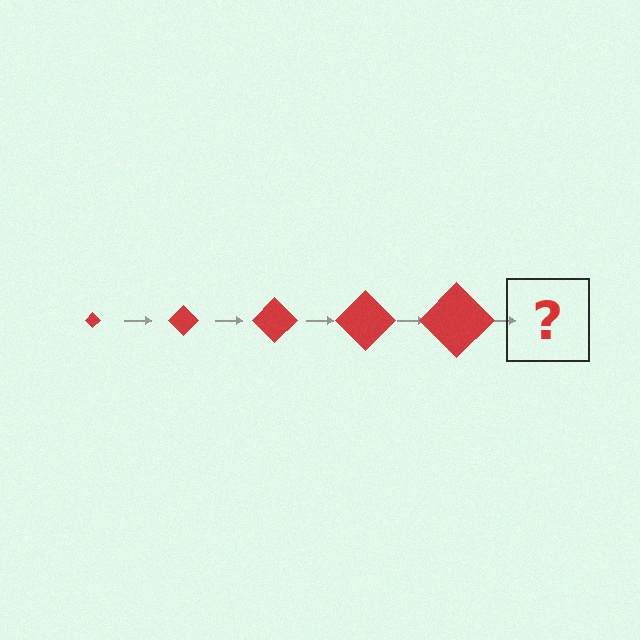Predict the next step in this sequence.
The next step is a red diamond, larger than the previous one.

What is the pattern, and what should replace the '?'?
The pattern is that the diamond gets progressively larger each step. The '?' should be a red diamond, larger than the previous one.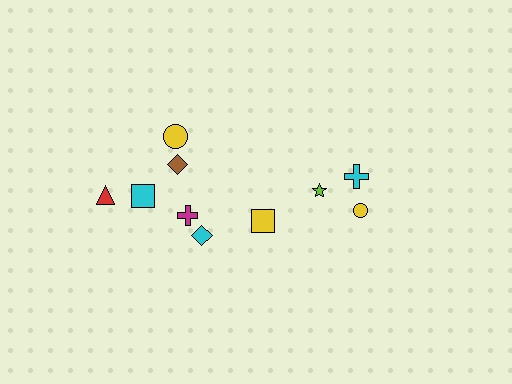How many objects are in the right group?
There are 4 objects.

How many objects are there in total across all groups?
There are 10 objects.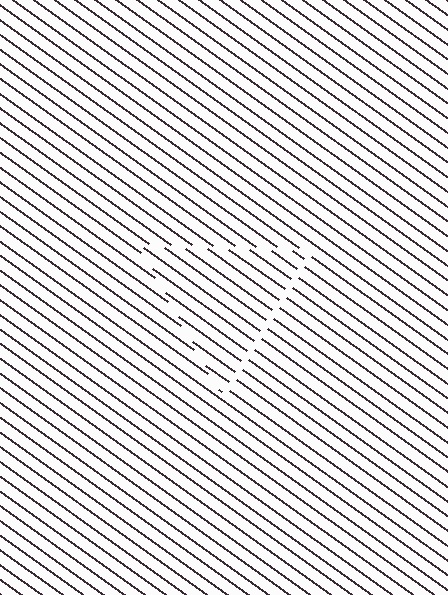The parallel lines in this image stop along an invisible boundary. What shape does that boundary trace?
An illusory triangle. The interior of the shape contains the same grating, shifted by half a period — the contour is defined by the phase discontinuity where line-ends from the inner and outer gratings abut.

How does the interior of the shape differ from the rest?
The interior of the shape contains the same grating, shifted by half a period — the contour is defined by the phase discontinuity where line-ends from the inner and outer gratings abut.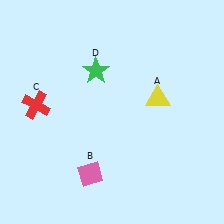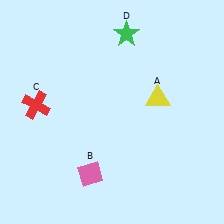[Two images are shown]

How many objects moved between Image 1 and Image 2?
1 object moved between the two images.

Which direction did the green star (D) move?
The green star (D) moved up.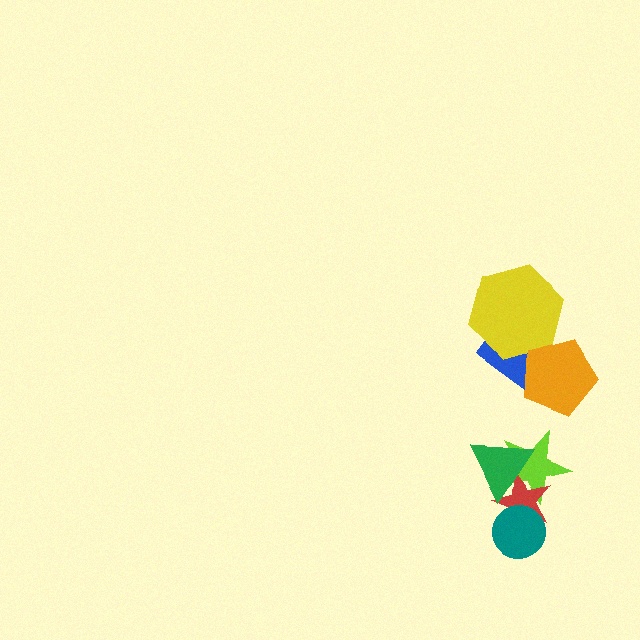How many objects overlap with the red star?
3 objects overlap with the red star.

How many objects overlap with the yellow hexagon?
2 objects overlap with the yellow hexagon.